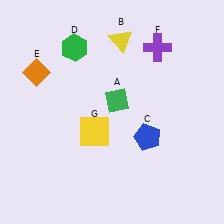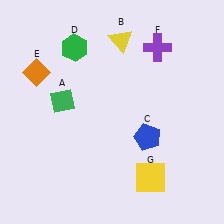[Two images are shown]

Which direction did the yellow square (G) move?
The yellow square (G) moved right.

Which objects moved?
The objects that moved are: the green diamond (A), the yellow square (G).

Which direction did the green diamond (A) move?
The green diamond (A) moved left.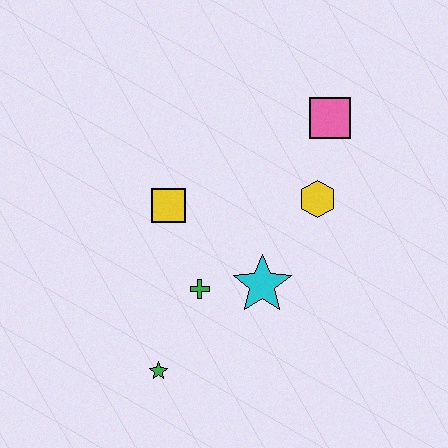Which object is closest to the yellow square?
The green cross is closest to the yellow square.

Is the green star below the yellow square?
Yes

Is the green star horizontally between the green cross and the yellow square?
No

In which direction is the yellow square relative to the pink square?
The yellow square is to the left of the pink square.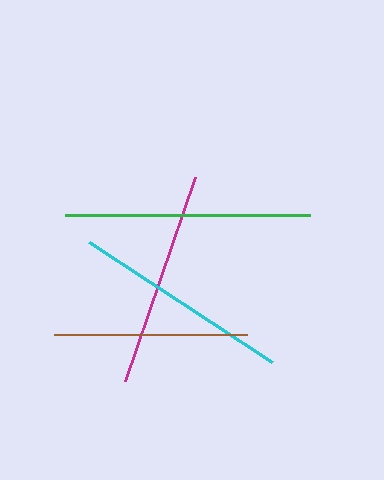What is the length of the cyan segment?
The cyan segment is approximately 219 pixels long.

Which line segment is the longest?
The green line is the longest at approximately 245 pixels.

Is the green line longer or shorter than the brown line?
The green line is longer than the brown line.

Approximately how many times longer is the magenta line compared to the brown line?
The magenta line is approximately 1.1 times the length of the brown line.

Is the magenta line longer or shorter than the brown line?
The magenta line is longer than the brown line.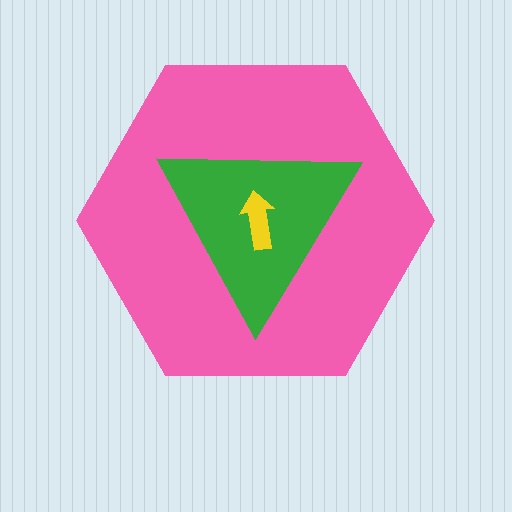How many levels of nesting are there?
3.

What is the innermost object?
The yellow arrow.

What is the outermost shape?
The pink hexagon.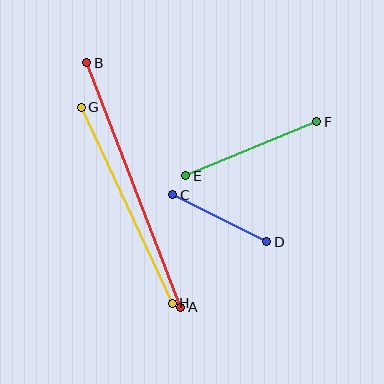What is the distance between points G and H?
The distance is approximately 216 pixels.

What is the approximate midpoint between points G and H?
The midpoint is at approximately (127, 205) pixels.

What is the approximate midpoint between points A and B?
The midpoint is at approximately (134, 185) pixels.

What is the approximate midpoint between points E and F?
The midpoint is at approximately (251, 149) pixels.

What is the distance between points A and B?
The distance is approximately 262 pixels.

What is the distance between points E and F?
The distance is approximately 142 pixels.